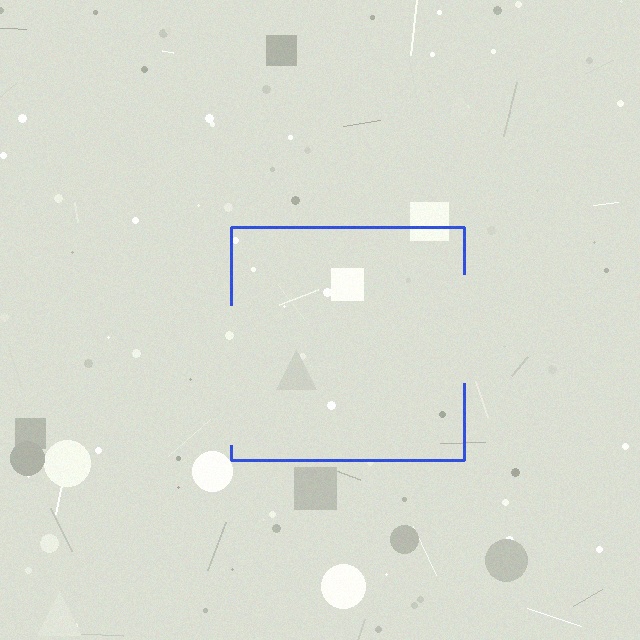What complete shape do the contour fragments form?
The contour fragments form a square.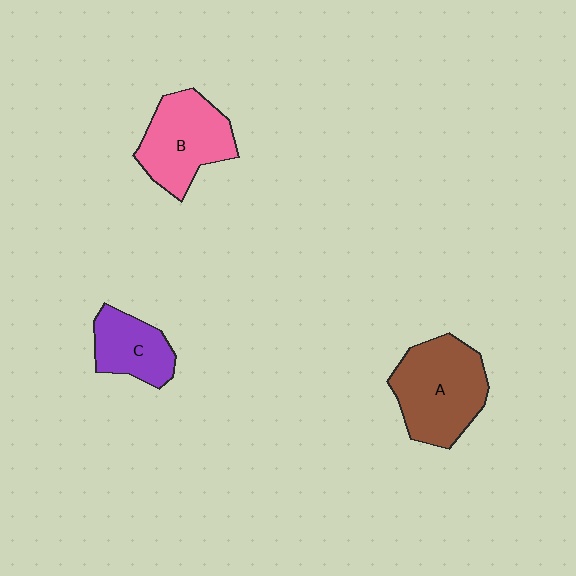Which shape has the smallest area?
Shape C (purple).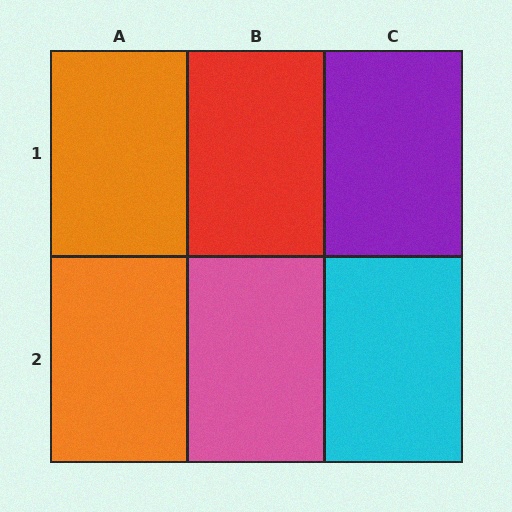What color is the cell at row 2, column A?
Orange.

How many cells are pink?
1 cell is pink.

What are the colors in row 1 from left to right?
Orange, red, purple.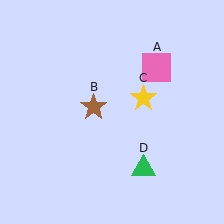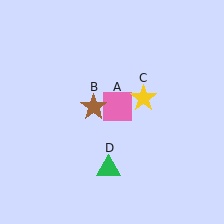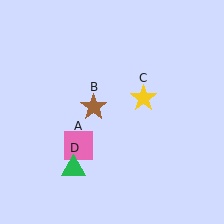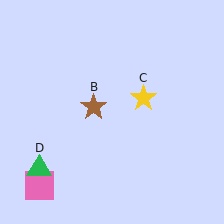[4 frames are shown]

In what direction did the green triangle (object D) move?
The green triangle (object D) moved left.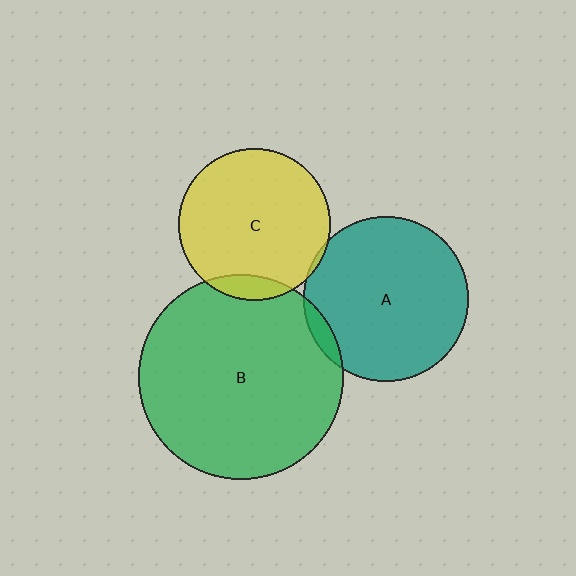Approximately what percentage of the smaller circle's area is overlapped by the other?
Approximately 5%.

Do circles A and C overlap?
Yes.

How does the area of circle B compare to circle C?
Approximately 1.8 times.